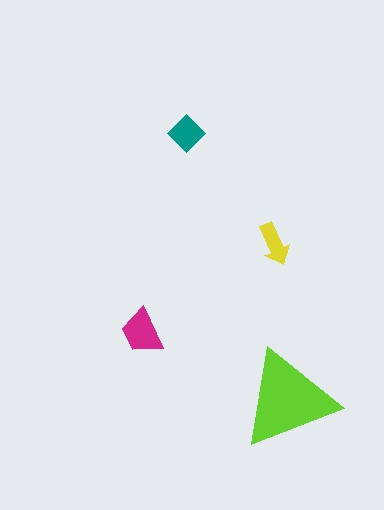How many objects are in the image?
There are 4 objects in the image.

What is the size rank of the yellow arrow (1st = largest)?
4th.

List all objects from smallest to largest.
The yellow arrow, the teal diamond, the magenta trapezoid, the lime triangle.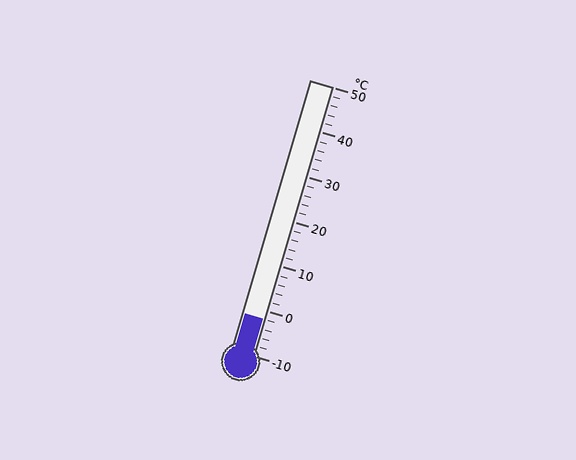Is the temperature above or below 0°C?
The temperature is below 0°C.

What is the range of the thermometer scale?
The thermometer scale ranges from -10°C to 50°C.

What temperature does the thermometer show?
The thermometer shows approximately -2°C.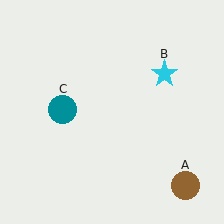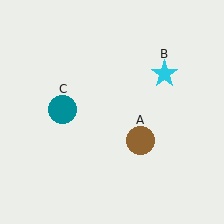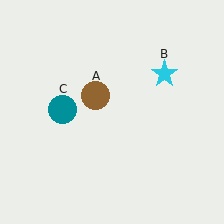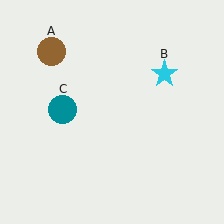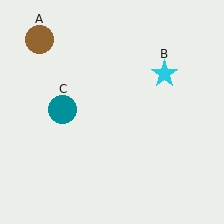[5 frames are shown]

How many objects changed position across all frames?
1 object changed position: brown circle (object A).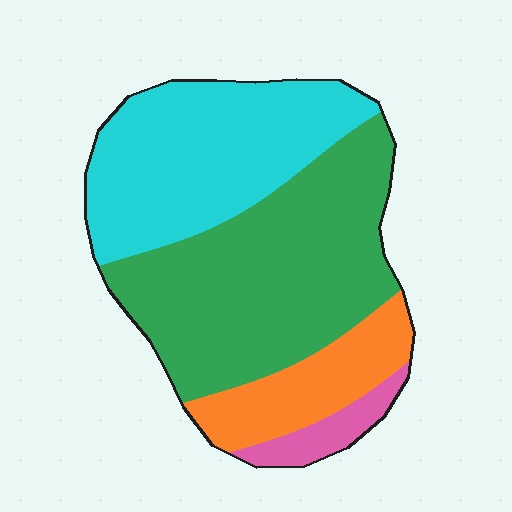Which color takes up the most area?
Green, at roughly 45%.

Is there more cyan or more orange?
Cyan.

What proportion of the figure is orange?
Orange covers around 15% of the figure.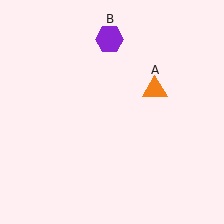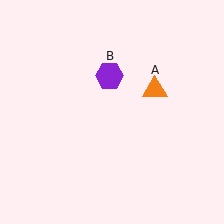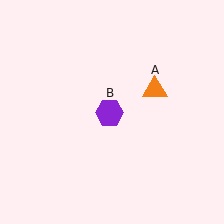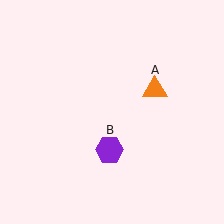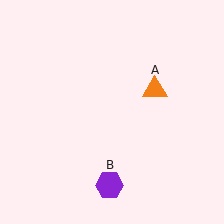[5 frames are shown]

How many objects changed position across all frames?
1 object changed position: purple hexagon (object B).